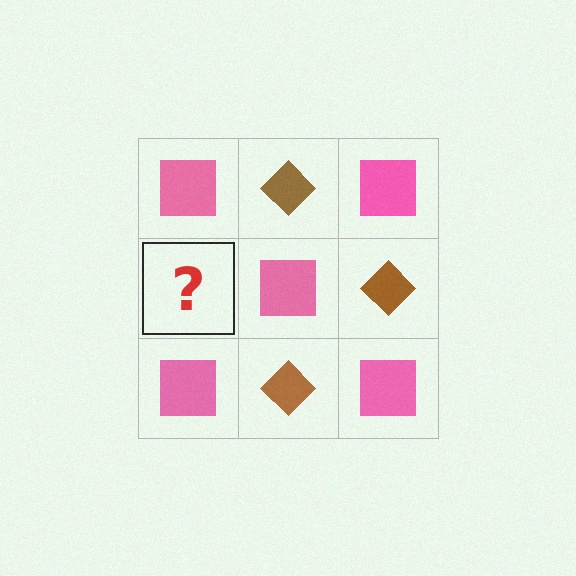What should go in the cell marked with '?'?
The missing cell should contain a brown diamond.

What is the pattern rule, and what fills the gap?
The rule is that it alternates pink square and brown diamond in a checkerboard pattern. The gap should be filled with a brown diamond.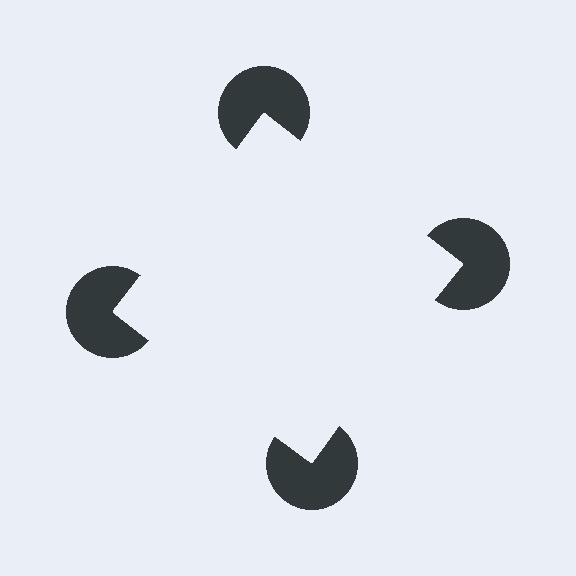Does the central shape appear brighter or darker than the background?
It typically appears slightly brighter than the background, even though no actual brightness change is drawn.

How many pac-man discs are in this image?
There are 4 — one at each vertex of the illusory square.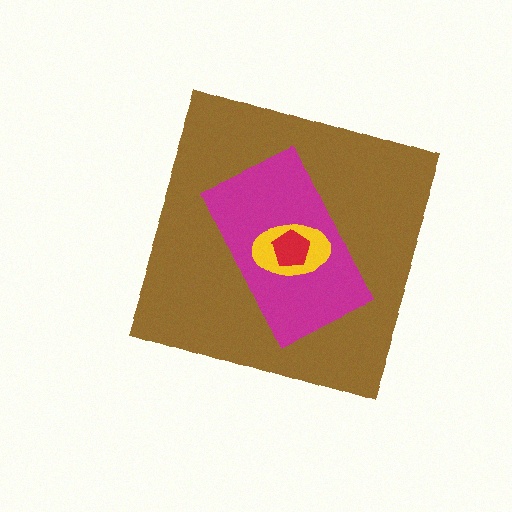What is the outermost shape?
The brown diamond.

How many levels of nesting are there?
4.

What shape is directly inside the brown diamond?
The magenta rectangle.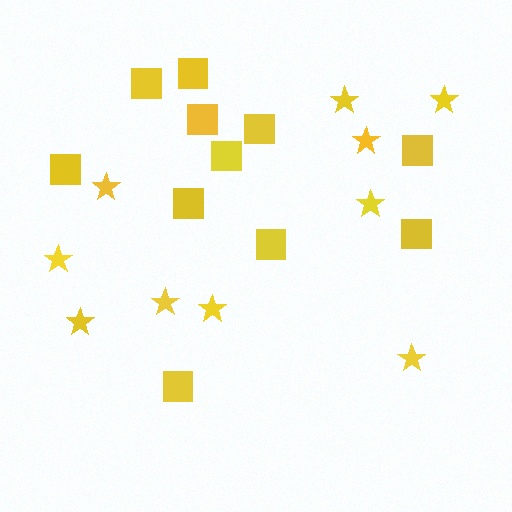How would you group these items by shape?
There are 2 groups: one group of squares (11) and one group of stars (10).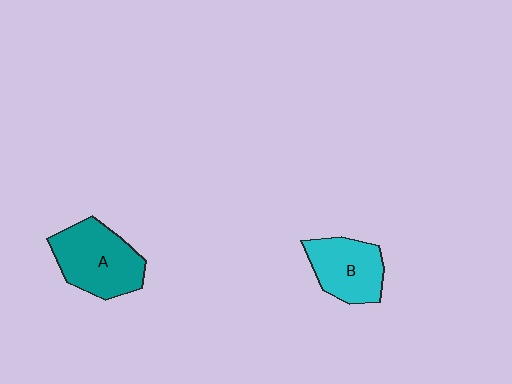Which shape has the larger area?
Shape A (teal).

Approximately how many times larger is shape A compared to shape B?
Approximately 1.3 times.